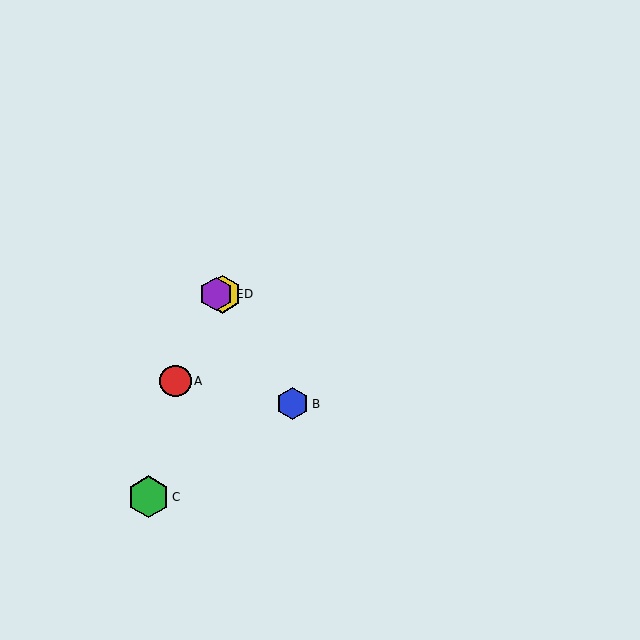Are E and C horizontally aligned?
No, E is at y≈294 and C is at y≈497.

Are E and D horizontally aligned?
Yes, both are at y≈294.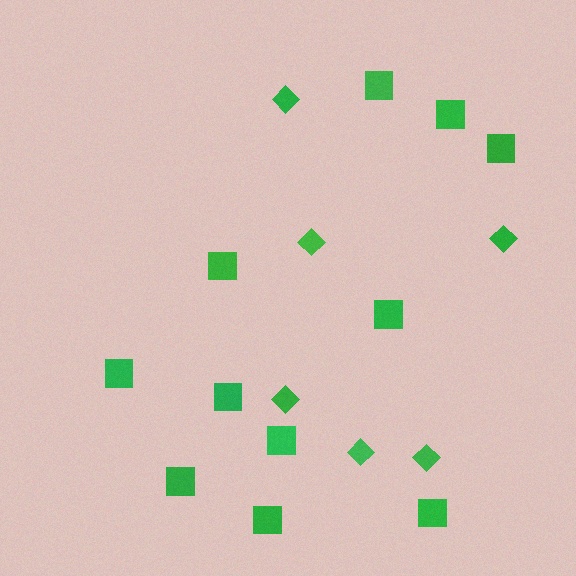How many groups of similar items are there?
There are 2 groups: one group of diamonds (6) and one group of squares (11).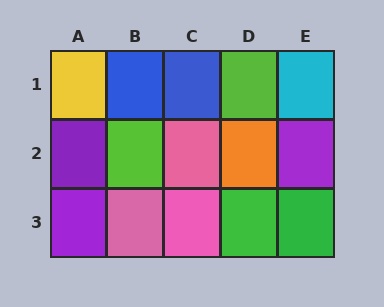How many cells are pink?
3 cells are pink.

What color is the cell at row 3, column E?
Green.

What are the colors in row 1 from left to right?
Yellow, blue, blue, lime, cyan.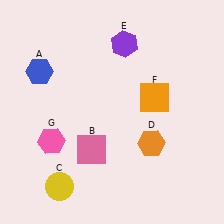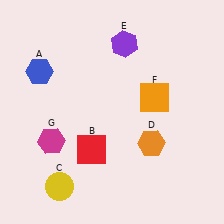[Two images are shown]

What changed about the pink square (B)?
In Image 1, B is pink. In Image 2, it changed to red.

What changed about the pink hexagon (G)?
In Image 1, G is pink. In Image 2, it changed to magenta.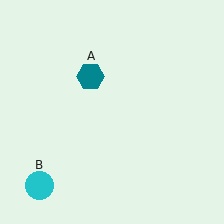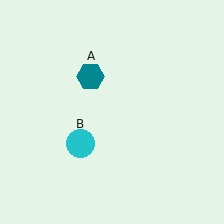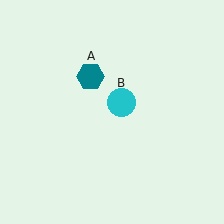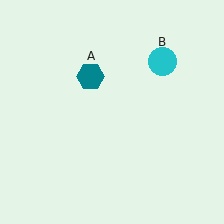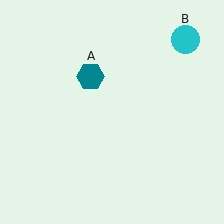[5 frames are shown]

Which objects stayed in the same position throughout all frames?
Teal hexagon (object A) remained stationary.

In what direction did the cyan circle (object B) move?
The cyan circle (object B) moved up and to the right.